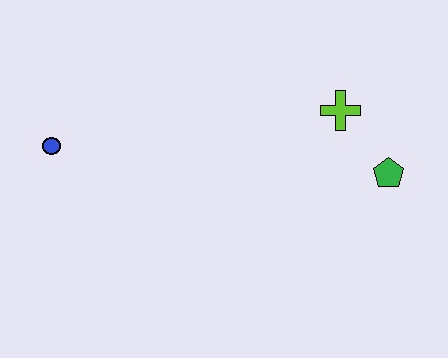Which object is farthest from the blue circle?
The green pentagon is farthest from the blue circle.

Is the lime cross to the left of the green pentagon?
Yes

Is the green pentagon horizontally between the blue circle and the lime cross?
No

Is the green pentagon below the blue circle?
Yes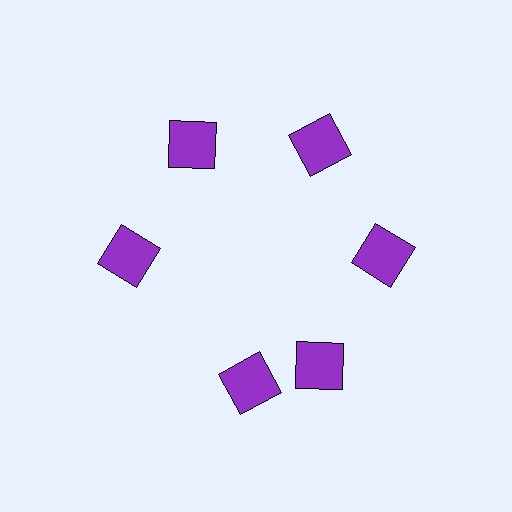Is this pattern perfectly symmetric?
No. The 6 purple squares are arranged in a ring, but one element near the 7 o'clock position is rotated out of alignment along the ring, breaking the 6-fold rotational symmetry.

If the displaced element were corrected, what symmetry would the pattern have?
It would have 6-fold rotational symmetry — the pattern would map onto itself every 60 degrees.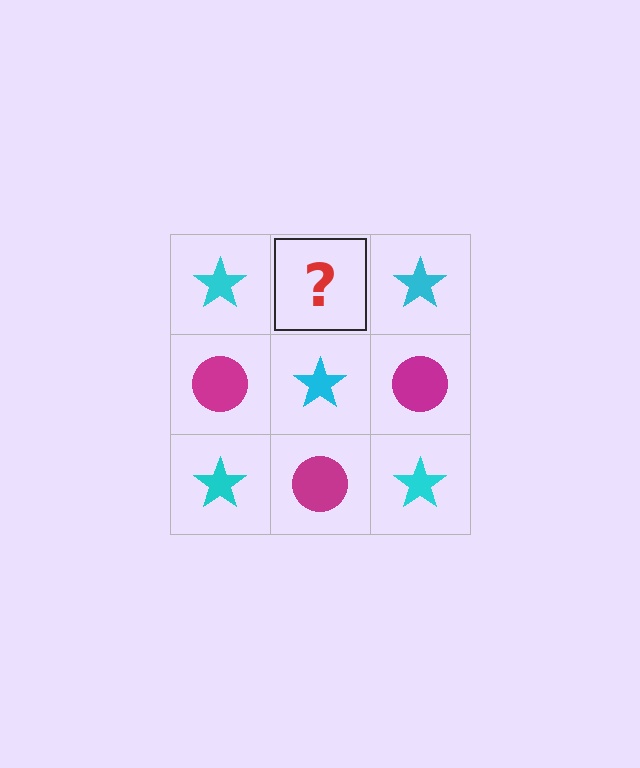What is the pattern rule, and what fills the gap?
The rule is that it alternates cyan star and magenta circle in a checkerboard pattern. The gap should be filled with a magenta circle.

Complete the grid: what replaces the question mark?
The question mark should be replaced with a magenta circle.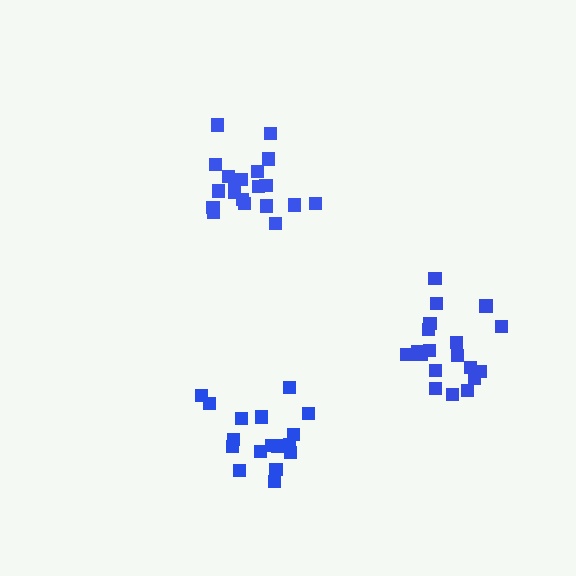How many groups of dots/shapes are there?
There are 3 groups.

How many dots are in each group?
Group 1: 18 dots, Group 2: 20 dots, Group 3: 20 dots (58 total).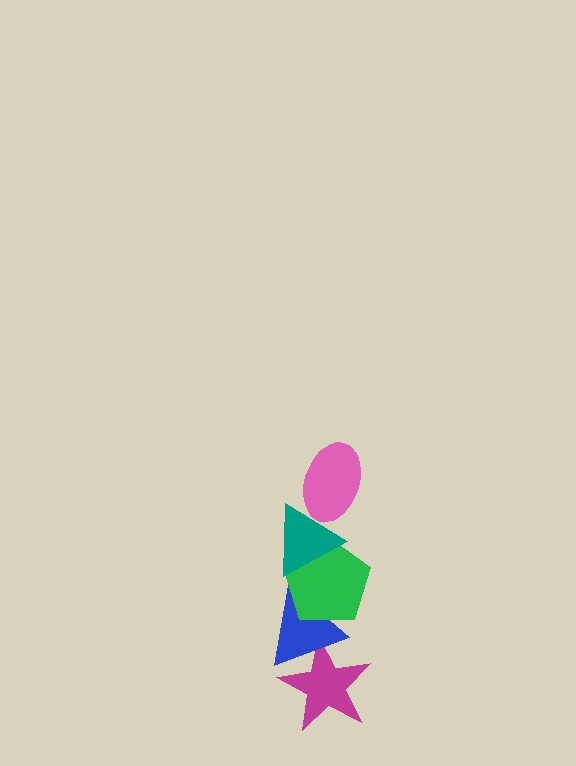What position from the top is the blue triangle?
The blue triangle is 4th from the top.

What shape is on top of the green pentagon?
The teal triangle is on top of the green pentagon.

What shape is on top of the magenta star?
The blue triangle is on top of the magenta star.